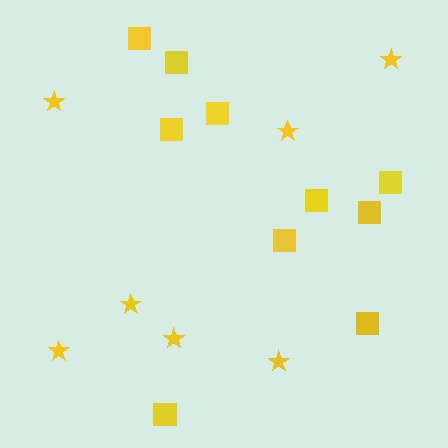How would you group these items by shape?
There are 2 groups: one group of stars (7) and one group of squares (10).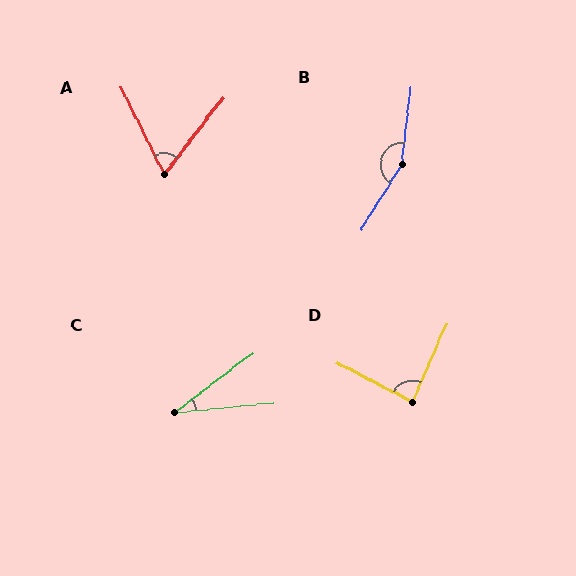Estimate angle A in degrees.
Approximately 64 degrees.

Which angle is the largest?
B, at approximately 155 degrees.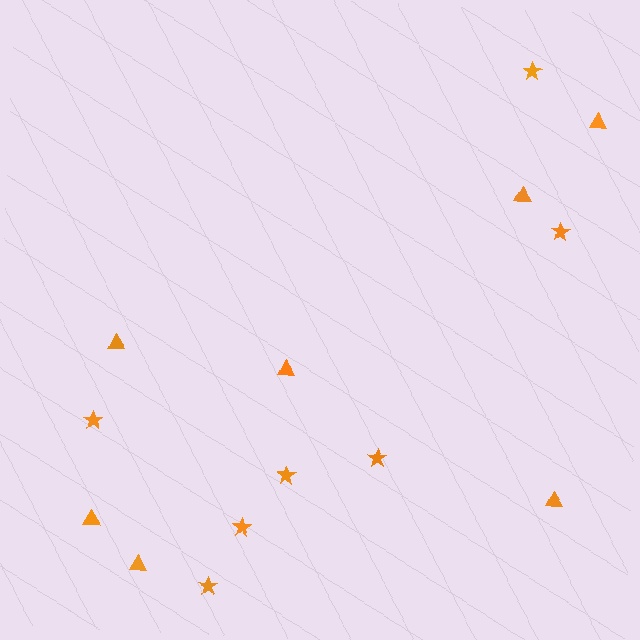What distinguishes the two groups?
There are 2 groups: one group of stars (7) and one group of triangles (7).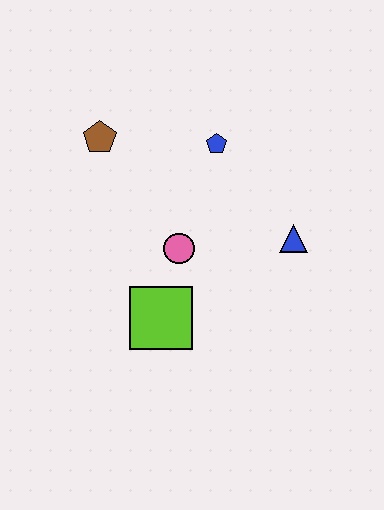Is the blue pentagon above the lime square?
Yes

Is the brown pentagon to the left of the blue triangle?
Yes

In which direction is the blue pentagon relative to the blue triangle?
The blue pentagon is above the blue triangle.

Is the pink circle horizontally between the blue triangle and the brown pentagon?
Yes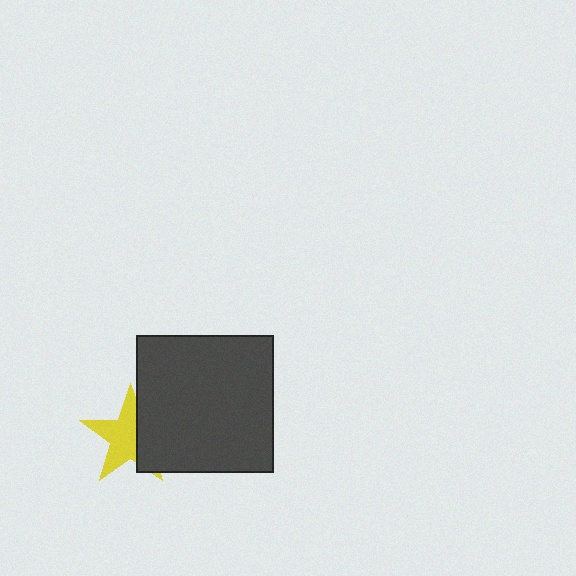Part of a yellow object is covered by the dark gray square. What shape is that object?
It is a star.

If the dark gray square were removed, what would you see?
You would see the complete yellow star.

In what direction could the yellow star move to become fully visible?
The yellow star could move left. That would shift it out from behind the dark gray square entirely.